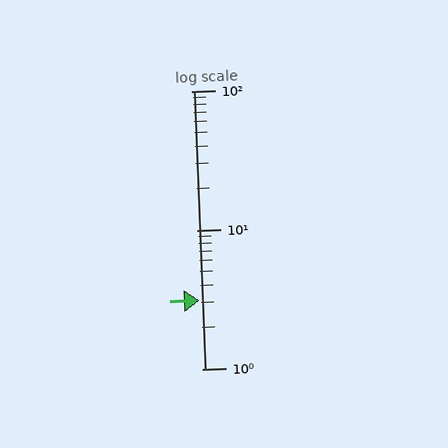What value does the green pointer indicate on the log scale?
The pointer indicates approximately 3.1.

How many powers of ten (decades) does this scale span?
The scale spans 2 decades, from 1 to 100.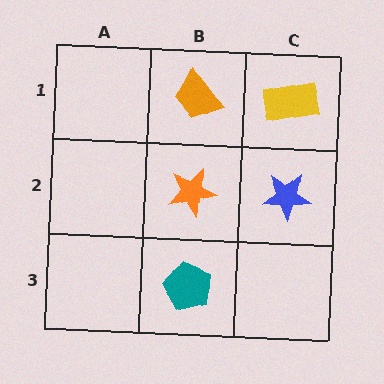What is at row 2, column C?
A blue star.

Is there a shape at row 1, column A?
No, that cell is empty.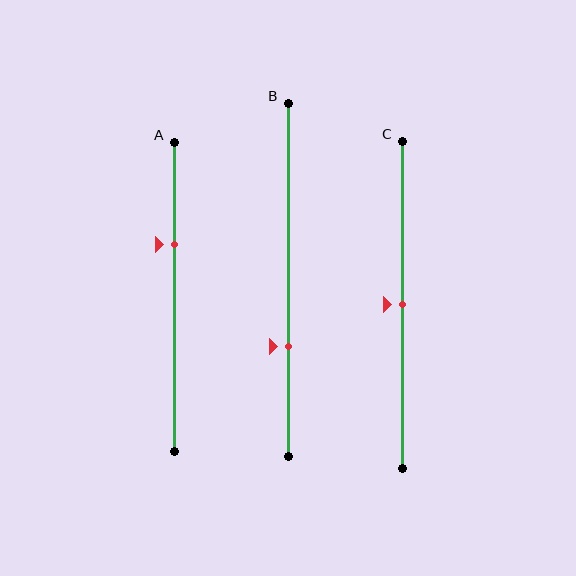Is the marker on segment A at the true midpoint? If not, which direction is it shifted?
No, the marker on segment A is shifted upward by about 17% of the segment length.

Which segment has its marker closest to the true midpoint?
Segment C has its marker closest to the true midpoint.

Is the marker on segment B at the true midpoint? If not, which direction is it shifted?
No, the marker on segment B is shifted downward by about 19% of the segment length.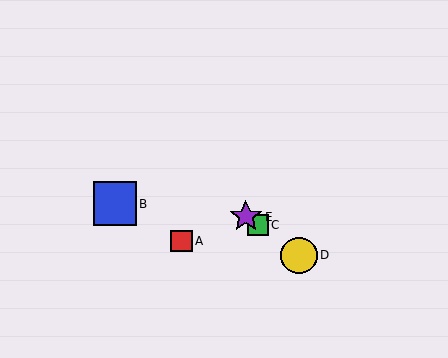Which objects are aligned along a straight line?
Objects C, D, E are aligned along a straight line.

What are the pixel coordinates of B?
Object B is at (115, 204).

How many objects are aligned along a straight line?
3 objects (C, D, E) are aligned along a straight line.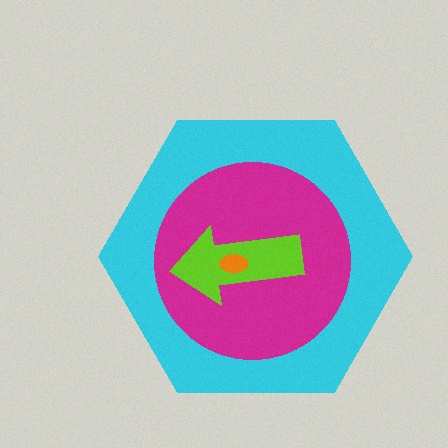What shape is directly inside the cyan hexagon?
The magenta circle.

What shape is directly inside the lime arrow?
The orange ellipse.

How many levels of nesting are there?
4.